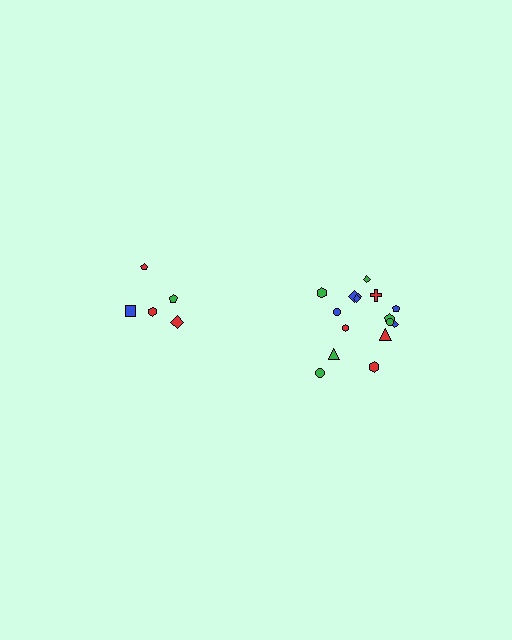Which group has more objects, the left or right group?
The right group.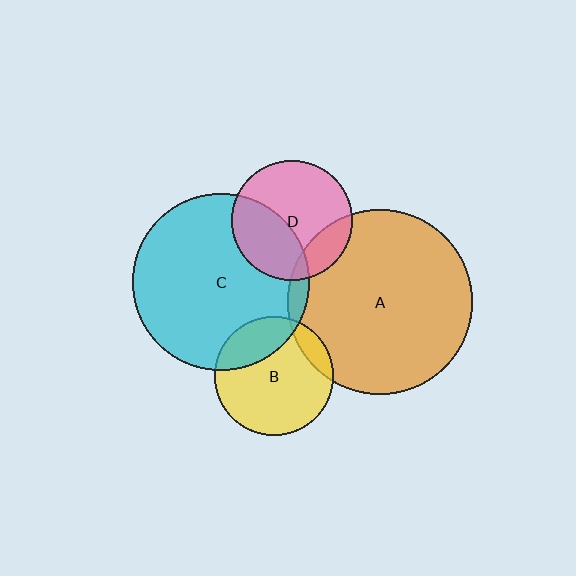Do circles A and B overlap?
Yes.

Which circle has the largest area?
Circle A (orange).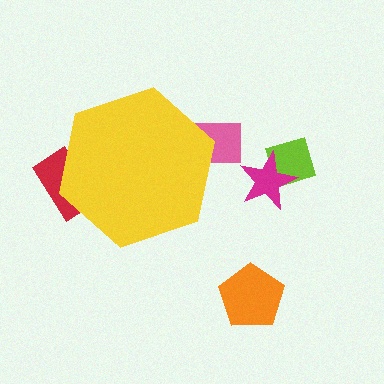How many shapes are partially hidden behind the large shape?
2 shapes are partially hidden.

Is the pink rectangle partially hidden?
Yes, the pink rectangle is partially hidden behind the yellow hexagon.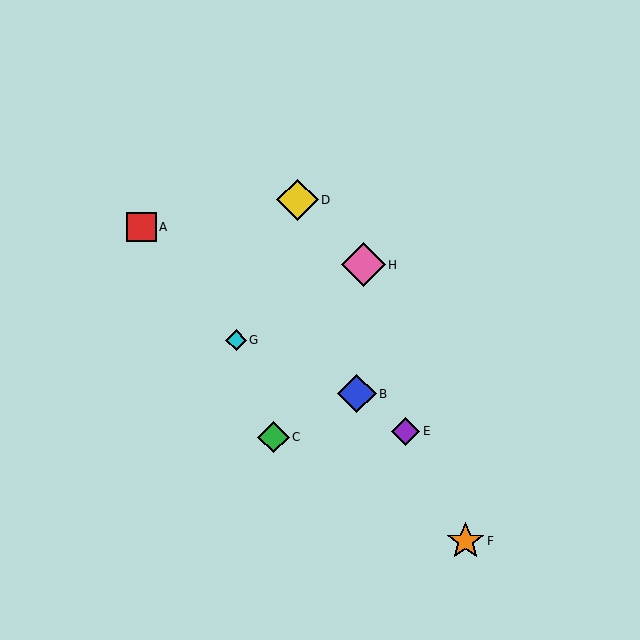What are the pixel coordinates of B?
Object B is at (357, 394).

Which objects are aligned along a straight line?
Objects A, B, E are aligned along a straight line.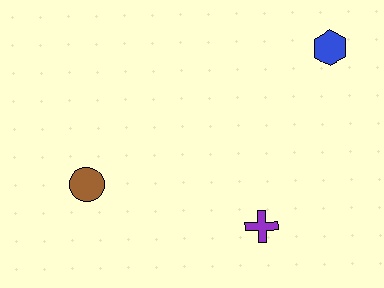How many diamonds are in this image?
There are no diamonds.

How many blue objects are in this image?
There is 1 blue object.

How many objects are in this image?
There are 3 objects.